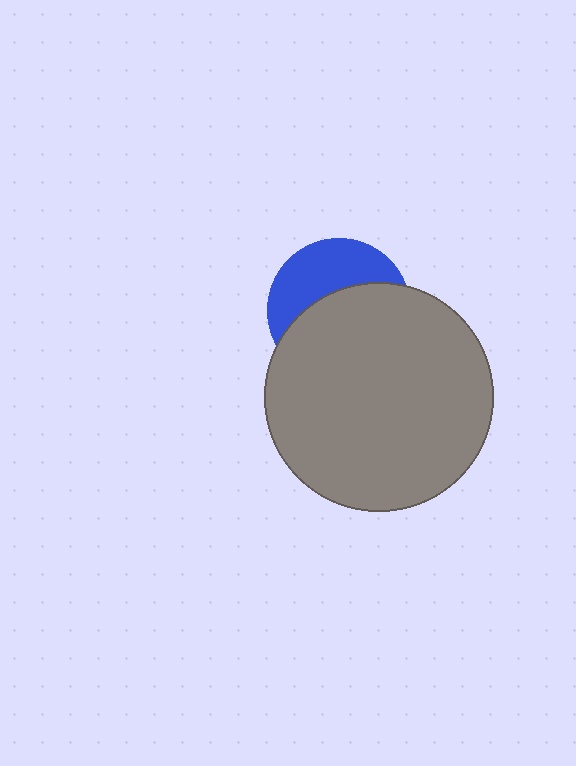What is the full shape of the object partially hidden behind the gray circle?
The partially hidden object is a blue circle.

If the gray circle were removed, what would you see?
You would see the complete blue circle.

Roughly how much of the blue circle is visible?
A small part of it is visible (roughly 40%).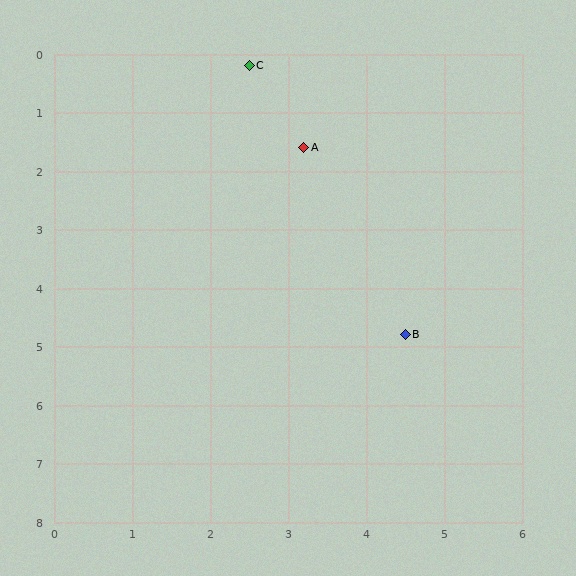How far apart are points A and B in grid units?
Points A and B are about 3.5 grid units apart.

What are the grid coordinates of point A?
Point A is at approximately (3.2, 1.6).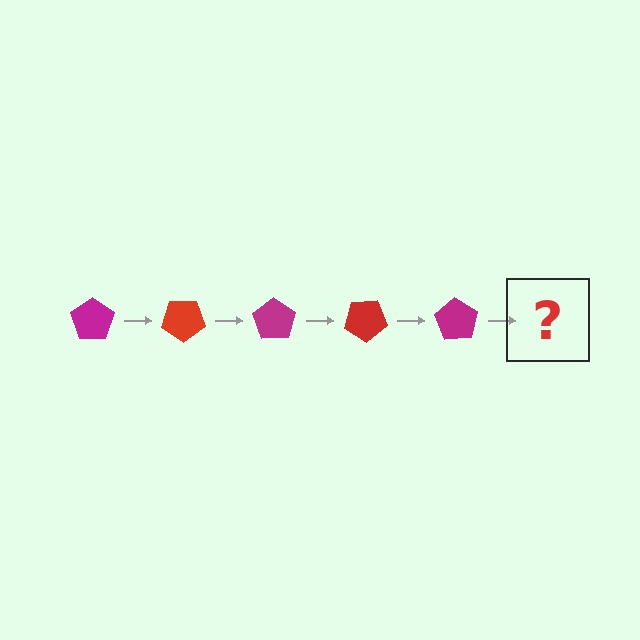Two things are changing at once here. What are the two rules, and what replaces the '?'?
The two rules are that it rotates 35 degrees each step and the color cycles through magenta and red. The '?' should be a red pentagon, rotated 175 degrees from the start.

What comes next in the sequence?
The next element should be a red pentagon, rotated 175 degrees from the start.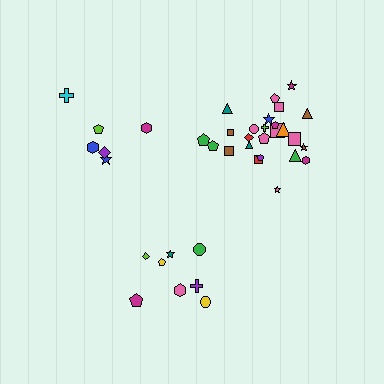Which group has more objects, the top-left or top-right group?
The top-right group.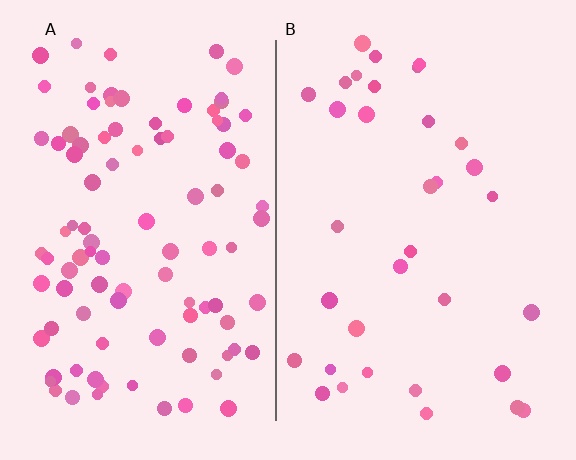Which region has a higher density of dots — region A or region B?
A (the left).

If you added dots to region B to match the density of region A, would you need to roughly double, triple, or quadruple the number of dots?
Approximately triple.